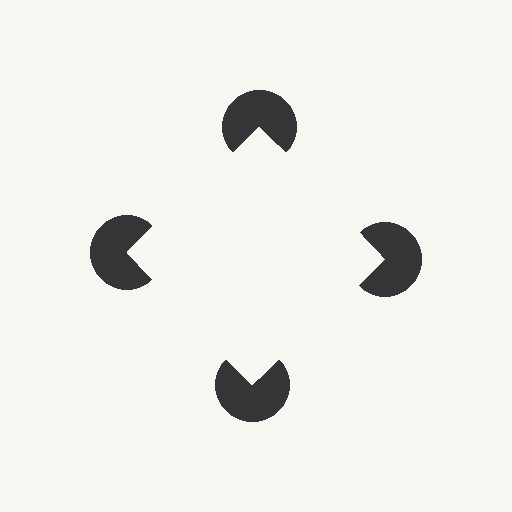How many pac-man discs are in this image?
There are 4 — one at each vertex of the illusory square.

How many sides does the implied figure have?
4 sides.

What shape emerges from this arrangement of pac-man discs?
An illusory square — its edges are inferred from the aligned wedge cuts in the pac-man discs, not physically drawn.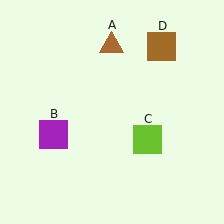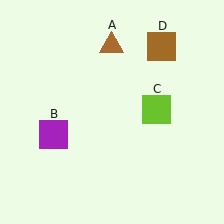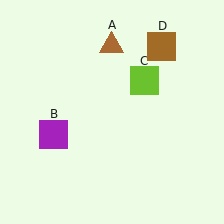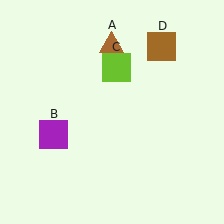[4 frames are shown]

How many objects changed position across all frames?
1 object changed position: lime square (object C).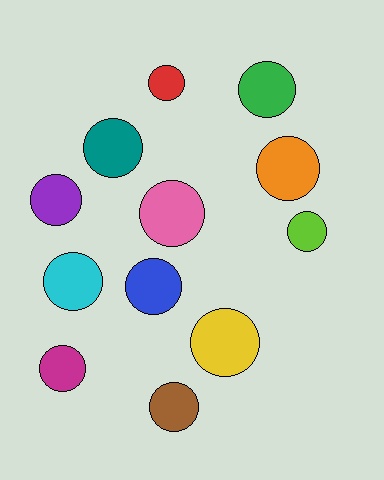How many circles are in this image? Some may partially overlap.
There are 12 circles.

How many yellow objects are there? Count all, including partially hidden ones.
There is 1 yellow object.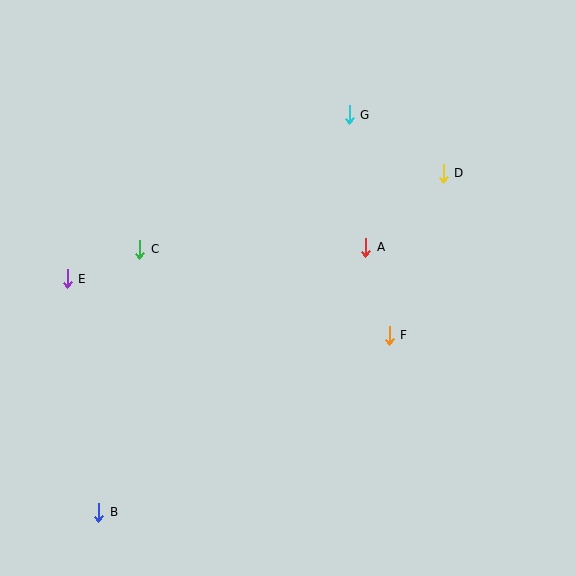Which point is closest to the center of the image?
Point A at (366, 247) is closest to the center.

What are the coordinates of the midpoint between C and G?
The midpoint between C and G is at (244, 182).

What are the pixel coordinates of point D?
Point D is at (443, 173).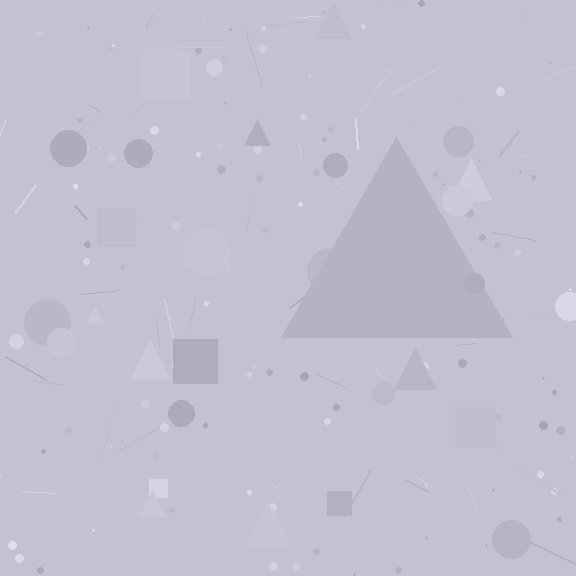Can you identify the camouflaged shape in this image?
The camouflaged shape is a triangle.